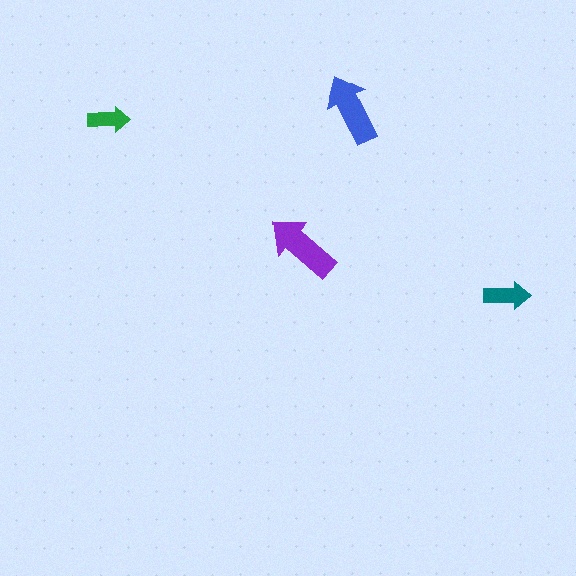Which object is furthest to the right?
The teal arrow is rightmost.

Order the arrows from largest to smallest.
the purple one, the blue one, the teal one, the green one.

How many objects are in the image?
There are 4 objects in the image.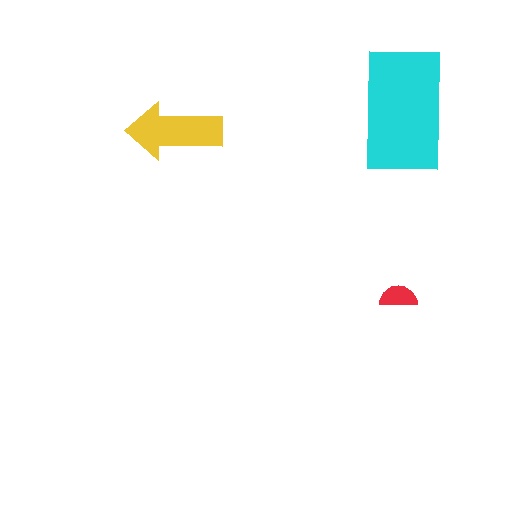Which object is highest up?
The cyan rectangle is topmost.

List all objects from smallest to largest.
The red semicircle, the yellow arrow, the cyan rectangle.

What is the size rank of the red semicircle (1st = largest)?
3rd.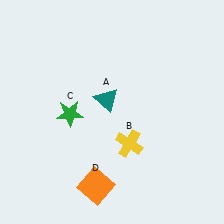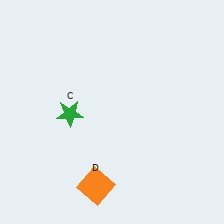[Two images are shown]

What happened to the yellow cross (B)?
The yellow cross (B) was removed in Image 2. It was in the bottom-right area of Image 1.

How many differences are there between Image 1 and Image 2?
There are 2 differences between the two images.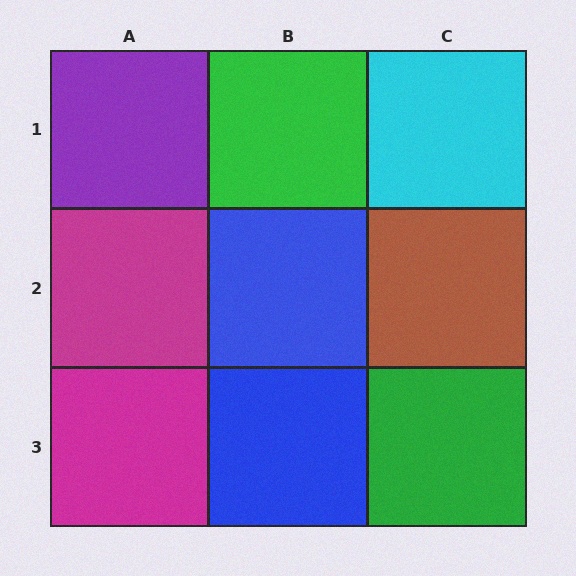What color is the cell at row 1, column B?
Green.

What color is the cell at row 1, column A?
Purple.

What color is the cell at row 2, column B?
Blue.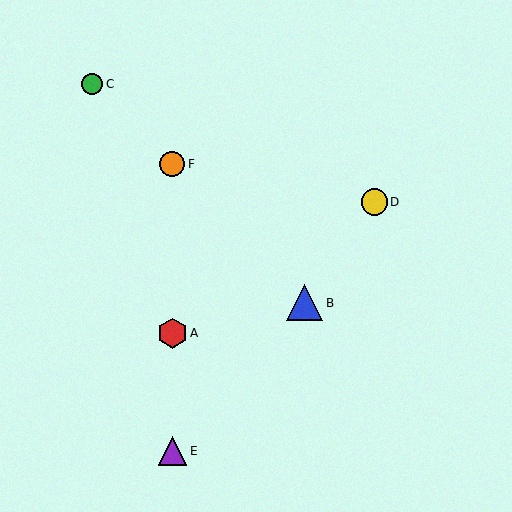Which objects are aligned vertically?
Objects A, E, F are aligned vertically.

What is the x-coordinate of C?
Object C is at x≈92.